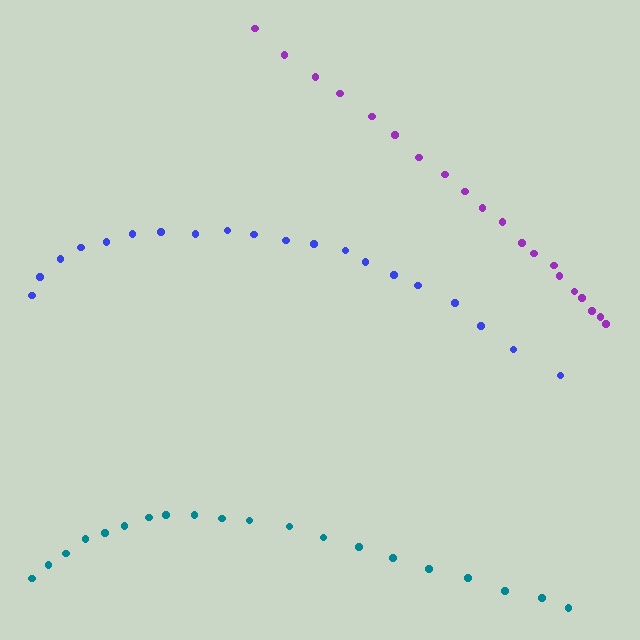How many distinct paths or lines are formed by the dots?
There are 3 distinct paths.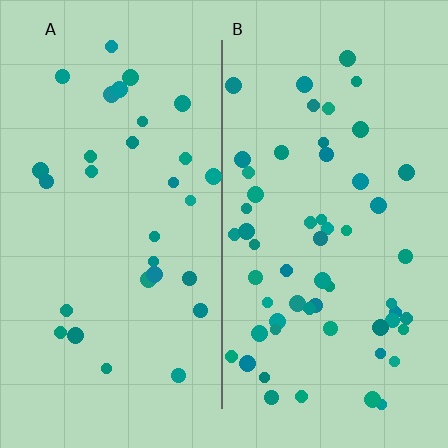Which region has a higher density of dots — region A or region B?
B (the right).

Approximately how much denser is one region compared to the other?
Approximately 1.8× — region B over region A.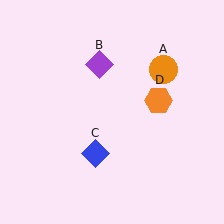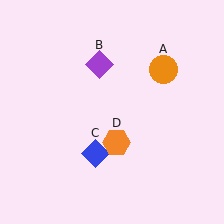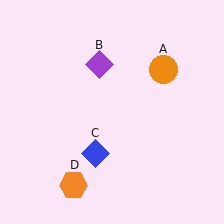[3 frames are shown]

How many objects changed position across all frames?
1 object changed position: orange hexagon (object D).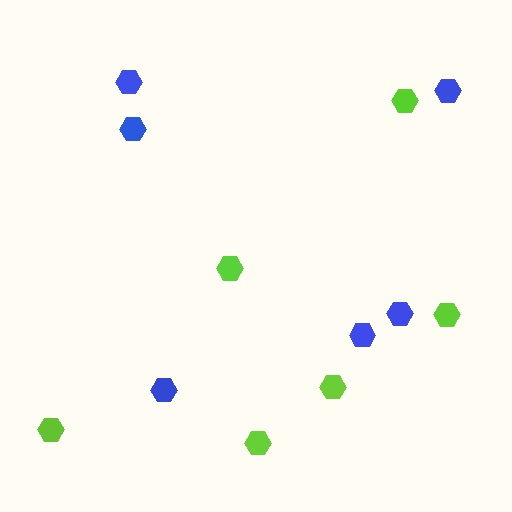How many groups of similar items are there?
There are 2 groups: one group of lime hexagons (6) and one group of blue hexagons (6).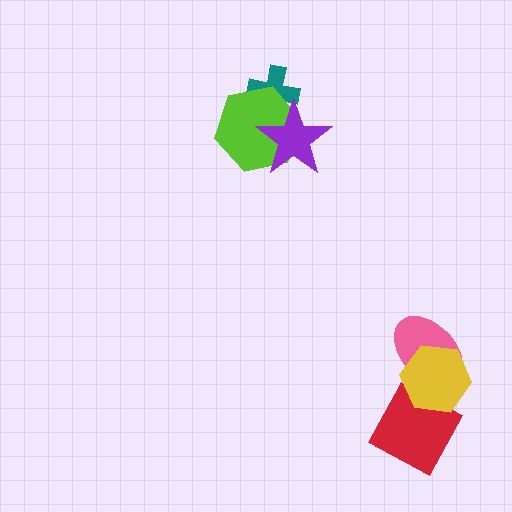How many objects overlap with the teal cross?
2 objects overlap with the teal cross.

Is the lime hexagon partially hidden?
Yes, it is partially covered by another shape.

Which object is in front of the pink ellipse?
The yellow hexagon is in front of the pink ellipse.